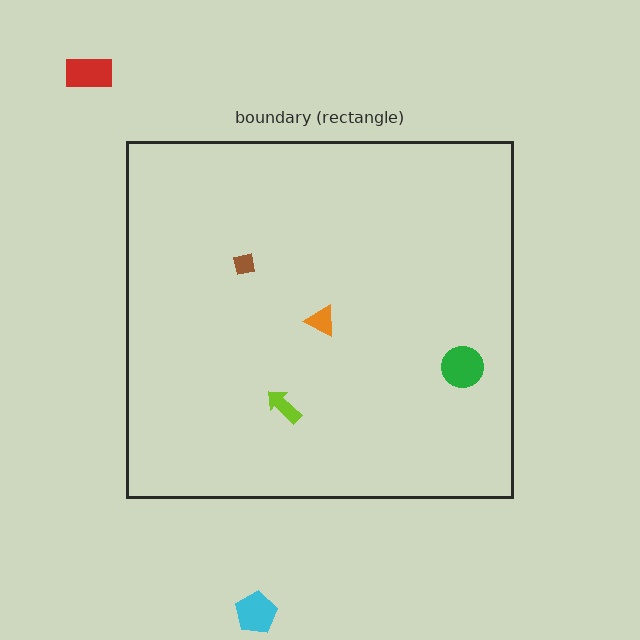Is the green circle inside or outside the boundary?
Inside.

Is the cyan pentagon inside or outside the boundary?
Outside.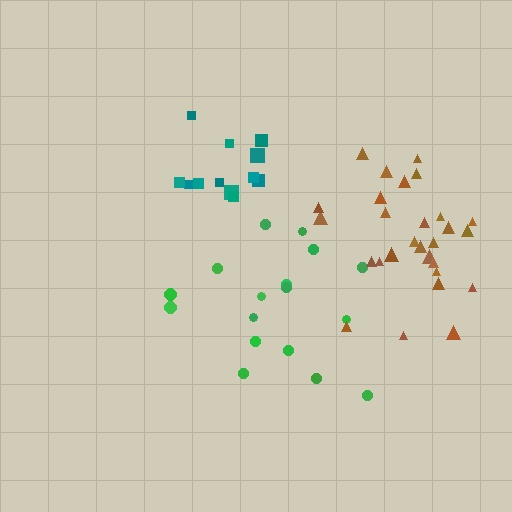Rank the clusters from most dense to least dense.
teal, brown, green.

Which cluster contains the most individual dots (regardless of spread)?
Brown (28).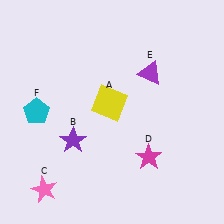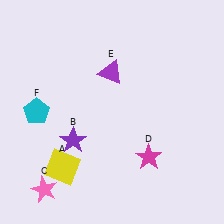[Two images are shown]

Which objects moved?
The objects that moved are: the yellow square (A), the purple triangle (E).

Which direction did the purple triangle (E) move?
The purple triangle (E) moved left.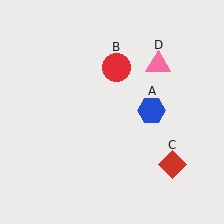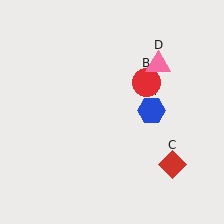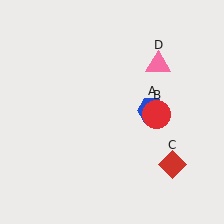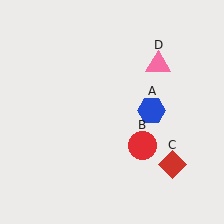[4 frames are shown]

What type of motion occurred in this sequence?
The red circle (object B) rotated clockwise around the center of the scene.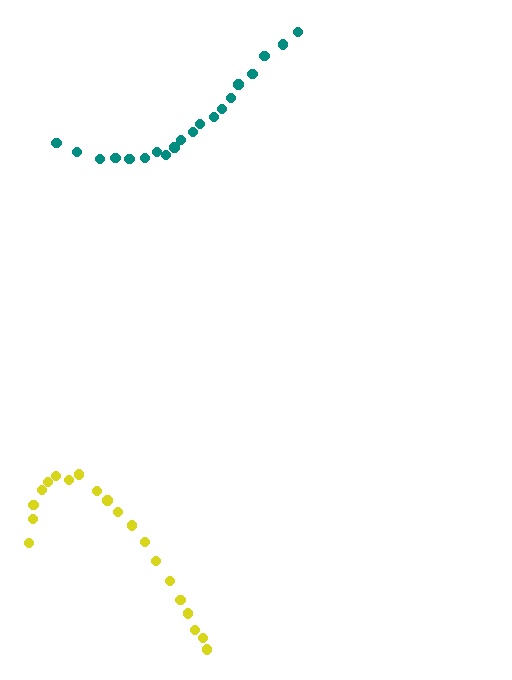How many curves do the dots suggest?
There are 2 distinct paths.